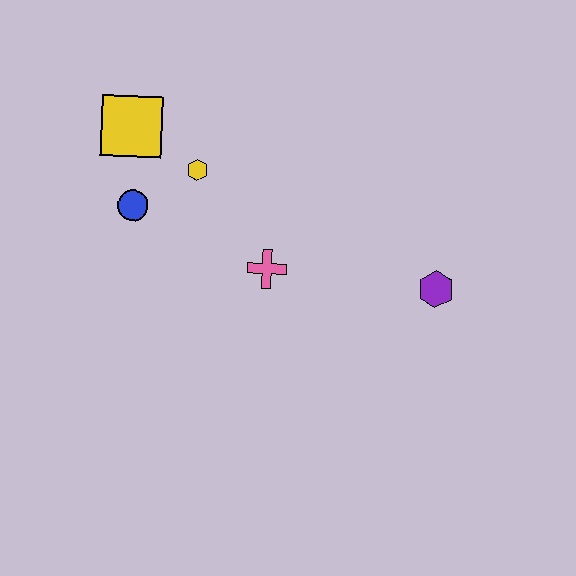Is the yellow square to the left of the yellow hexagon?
Yes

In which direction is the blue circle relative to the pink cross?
The blue circle is to the left of the pink cross.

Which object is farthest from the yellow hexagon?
The purple hexagon is farthest from the yellow hexagon.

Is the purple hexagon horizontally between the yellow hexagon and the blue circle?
No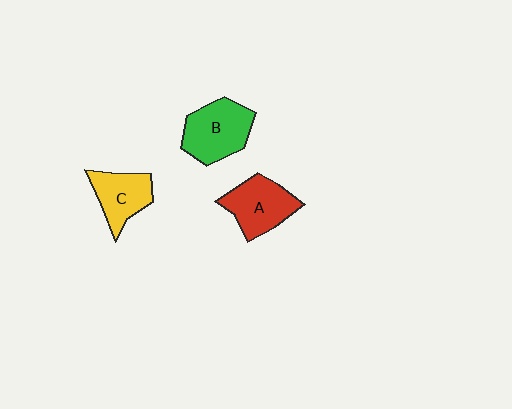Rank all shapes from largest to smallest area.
From largest to smallest: B (green), A (red), C (yellow).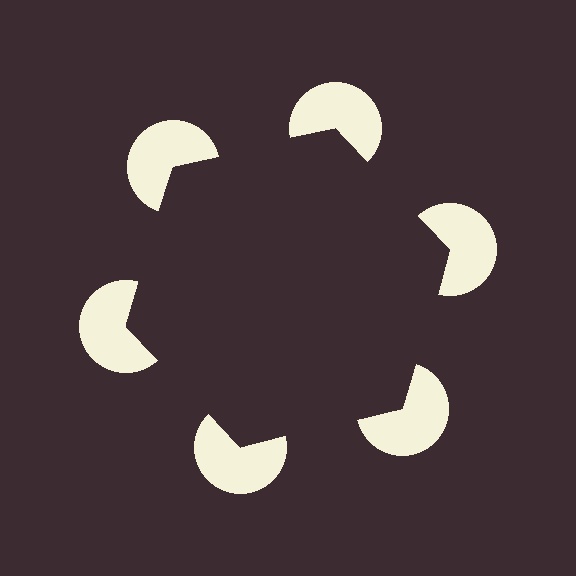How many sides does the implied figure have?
6 sides.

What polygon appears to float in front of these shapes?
An illusory hexagon — its edges are inferred from the aligned wedge cuts in the pac-man discs, not physically drawn.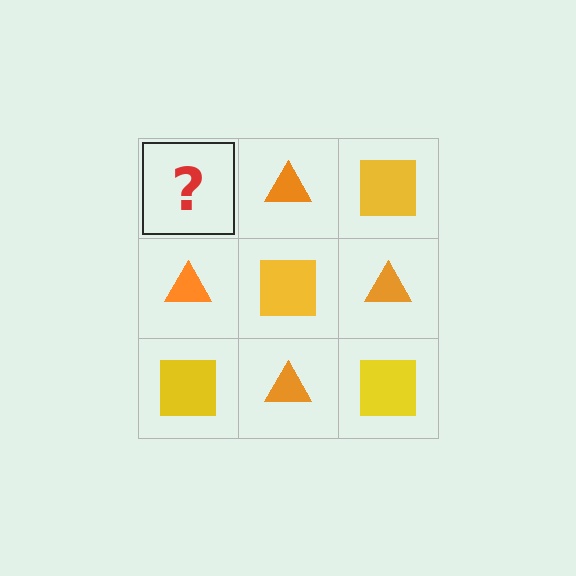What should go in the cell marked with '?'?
The missing cell should contain a yellow square.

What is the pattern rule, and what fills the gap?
The rule is that it alternates yellow square and orange triangle in a checkerboard pattern. The gap should be filled with a yellow square.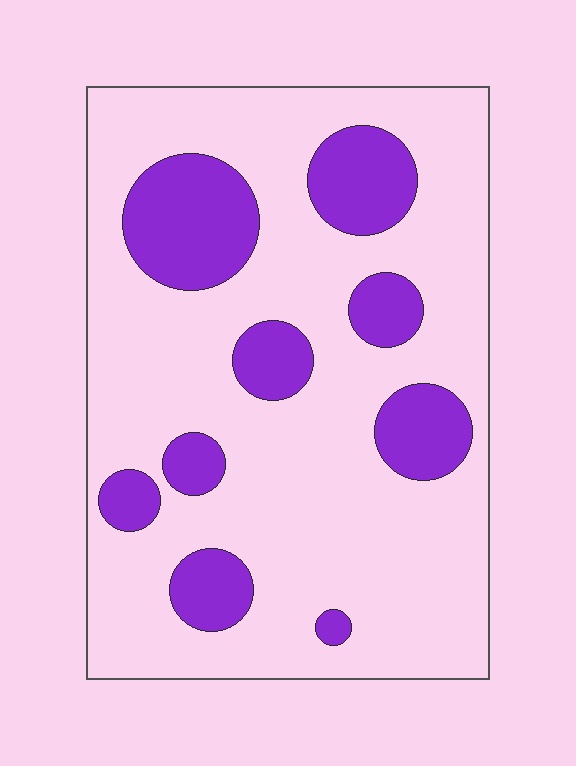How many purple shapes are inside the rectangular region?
9.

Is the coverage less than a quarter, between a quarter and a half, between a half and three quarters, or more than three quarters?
Less than a quarter.